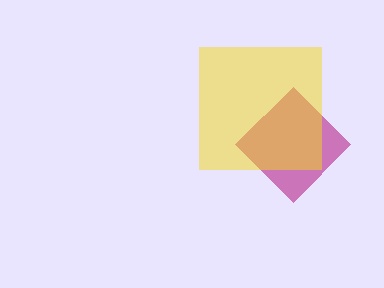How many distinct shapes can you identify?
There are 2 distinct shapes: a magenta diamond, a yellow square.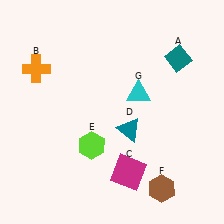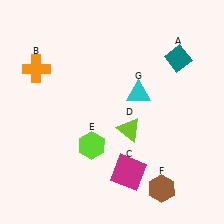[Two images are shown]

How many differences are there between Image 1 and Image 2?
There is 1 difference between the two images.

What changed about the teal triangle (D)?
In Image 1, D is teal. In Image 2, it changed to lime.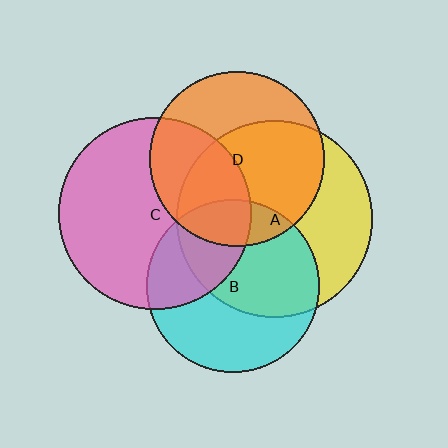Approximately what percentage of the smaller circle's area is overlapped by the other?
Approximately 25%.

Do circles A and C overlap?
Yes.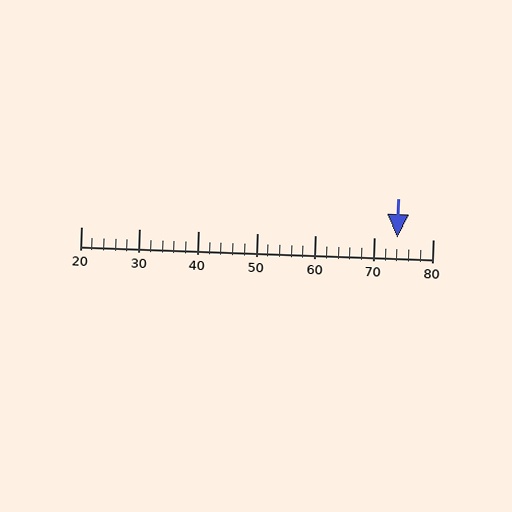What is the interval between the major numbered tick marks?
The major tick marks are spaced 10 units apart.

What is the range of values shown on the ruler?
The ruler shows values from 20 to 80.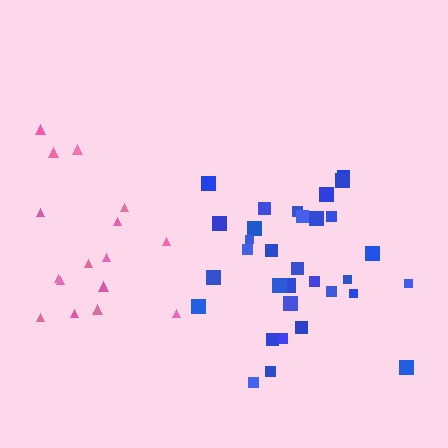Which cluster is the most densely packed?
Blue.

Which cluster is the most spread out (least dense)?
Pink.